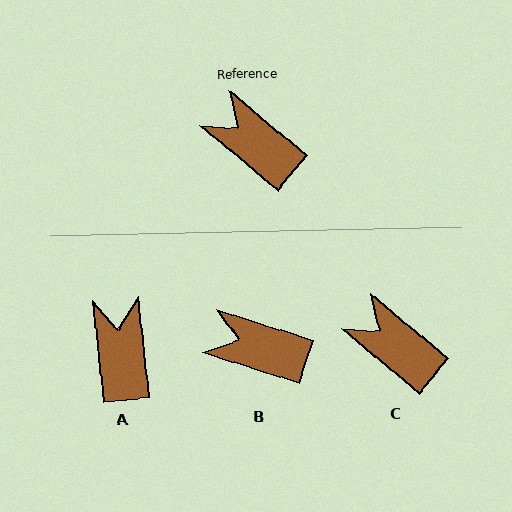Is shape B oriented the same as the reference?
No, it is off by about 22 degrees.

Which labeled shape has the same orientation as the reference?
C.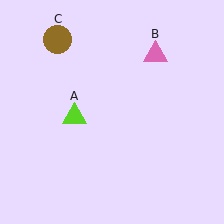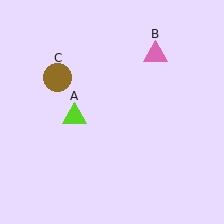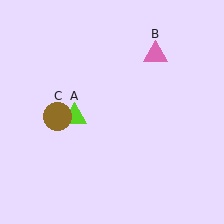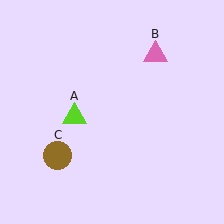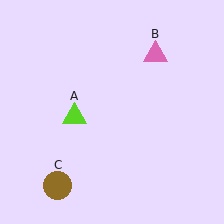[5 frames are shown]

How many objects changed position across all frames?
1 object changed position: brown circle (object C).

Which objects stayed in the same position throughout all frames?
Lime triangle (object A) and pink triangle (object B) remained stationary.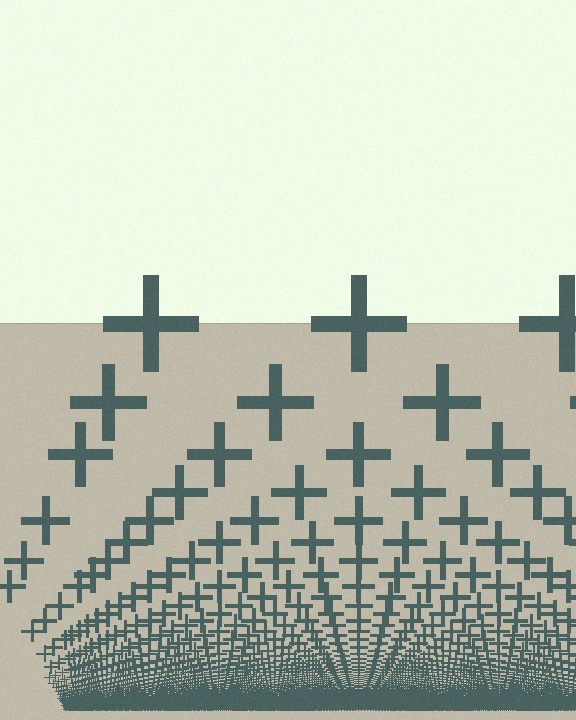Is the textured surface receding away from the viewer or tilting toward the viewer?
The surface appears to tilt toward the viewer. Texture elements get larger and sparser toward the top.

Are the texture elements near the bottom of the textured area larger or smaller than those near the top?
Smaller. The gradient is inverted — elements near the bottom are smaller and denser.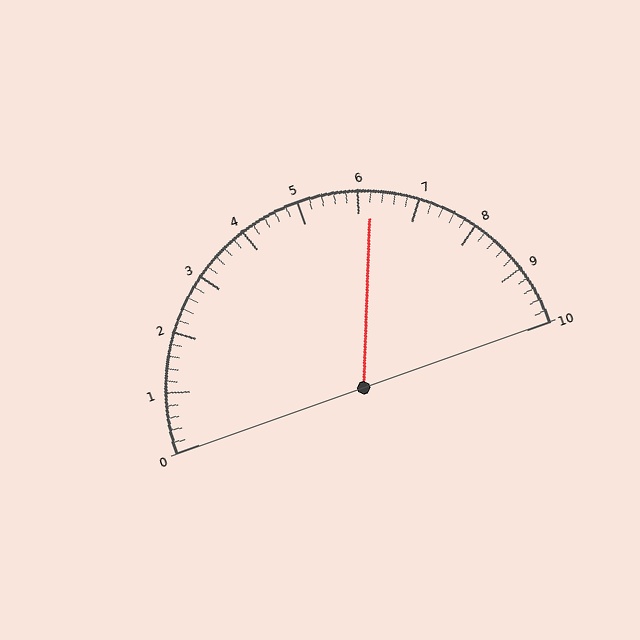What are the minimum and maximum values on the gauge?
The gauge ranges from 0 to 10.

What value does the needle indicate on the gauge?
The needle indicates approximately 6.2.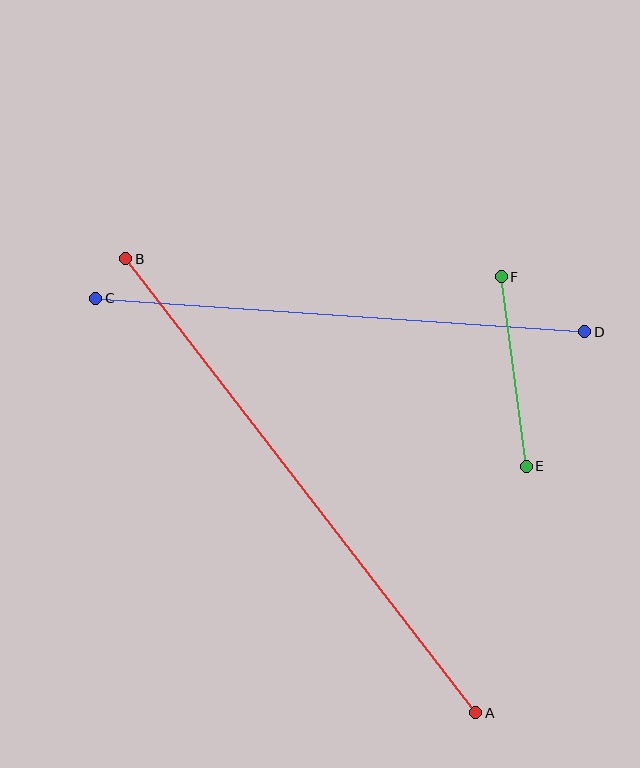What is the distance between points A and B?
The distance is approximately 573 pixels.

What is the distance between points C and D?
The distance is approximately 490 pixels.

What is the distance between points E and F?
The distance is approximately 191 pixels.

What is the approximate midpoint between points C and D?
The midpoint is at approximately (340, 315) pixels.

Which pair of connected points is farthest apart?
Points A and B are farthest apart.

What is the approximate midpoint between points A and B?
The midpoint is at approximately (301, 486) pixels.